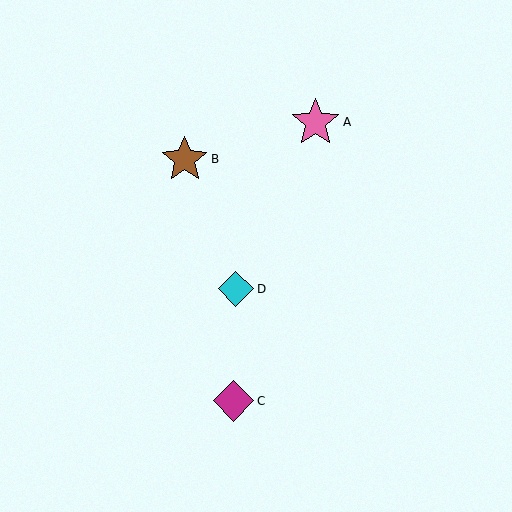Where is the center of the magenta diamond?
The center of the magenta diamond is at (233, 401).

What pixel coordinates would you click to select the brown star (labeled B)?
Click at (185, 159) to select the brown star B.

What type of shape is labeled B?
Shape B is a brown star.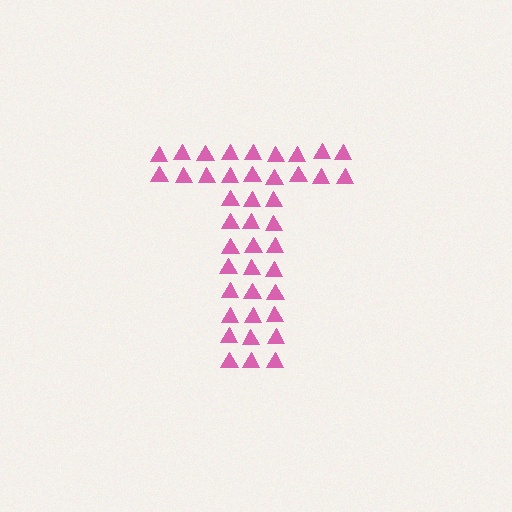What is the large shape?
The large shape is the letter T.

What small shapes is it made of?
It is made of small triangles.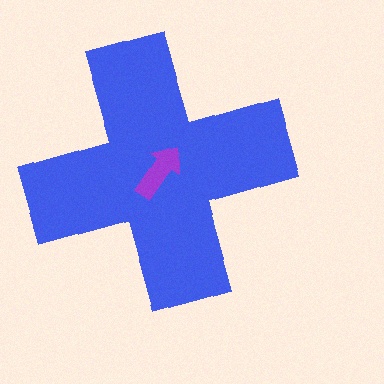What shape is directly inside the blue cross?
The purple arrow.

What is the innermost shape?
The purple arrow.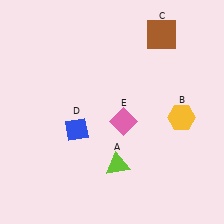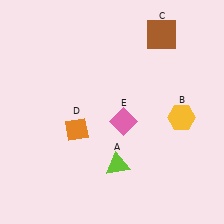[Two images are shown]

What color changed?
The diamond (D) changed from blue in Image 1 to orange in Image 2.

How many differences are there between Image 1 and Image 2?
There is 1 difference between the two images.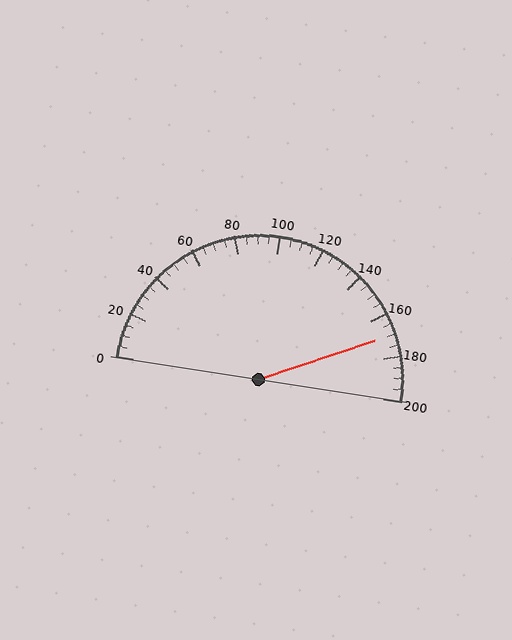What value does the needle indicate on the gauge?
The needle indicates approximately 170.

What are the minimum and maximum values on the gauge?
The gauge ranges from 0 to 200.